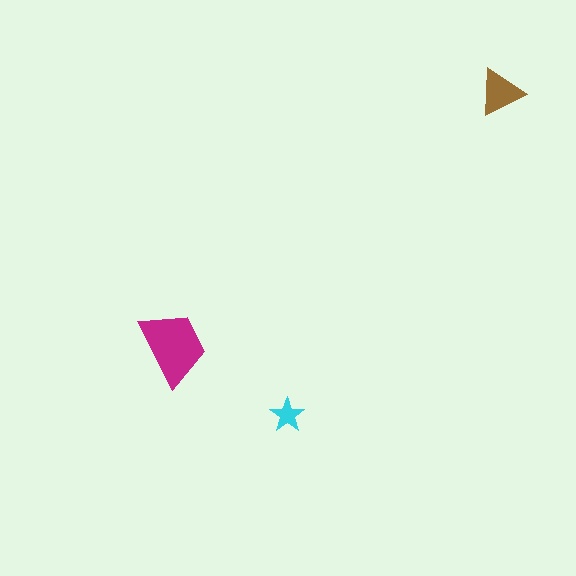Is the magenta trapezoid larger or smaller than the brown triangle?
Larger.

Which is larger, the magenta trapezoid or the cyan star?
The magenta trapezoid.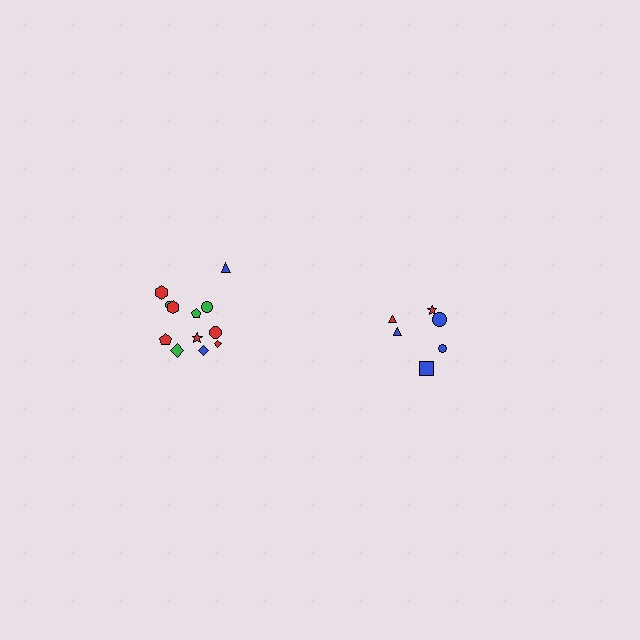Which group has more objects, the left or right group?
The left group.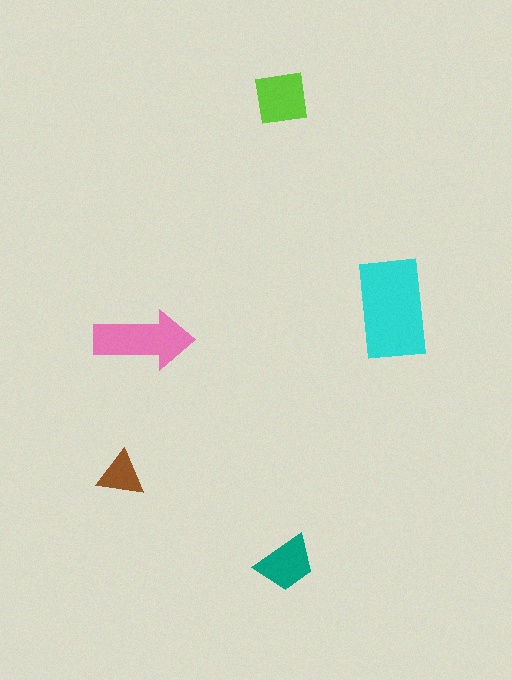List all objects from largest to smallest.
The cyan rectangle, the pink arrow, the lime square, the teal trapezoid, the brown triangle.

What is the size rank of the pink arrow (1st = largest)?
2nd.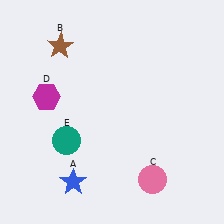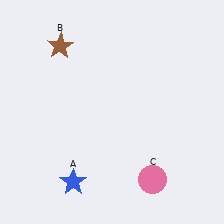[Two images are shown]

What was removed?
The teal circle (E), the magenta hexagon (D) were removed in Image 2.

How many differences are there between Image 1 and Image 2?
There are 2 differences between the two images.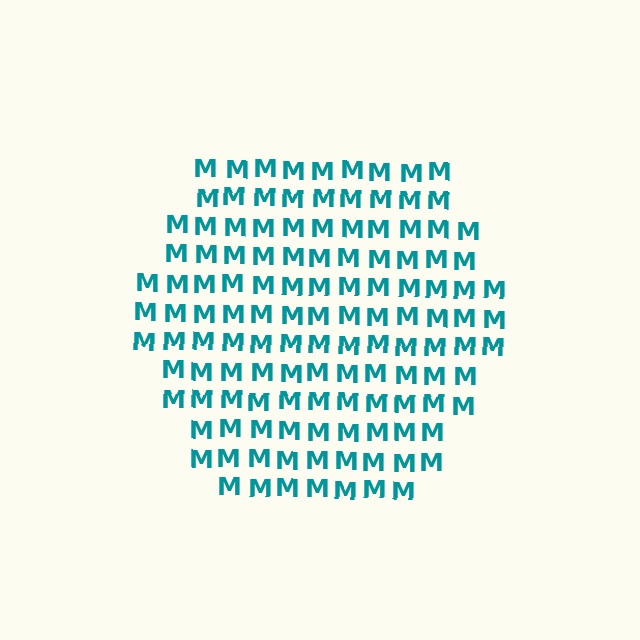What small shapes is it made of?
It is made of small letter M's.